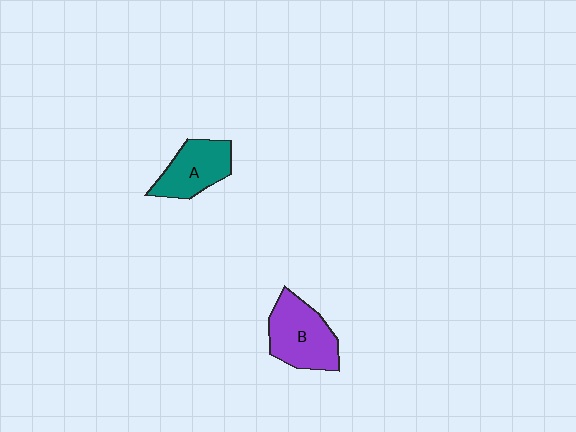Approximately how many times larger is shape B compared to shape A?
Approximately 1.2 times.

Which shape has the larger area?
Shape B (purple).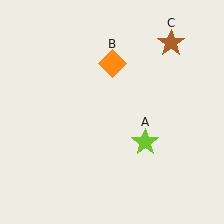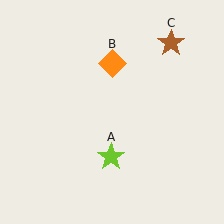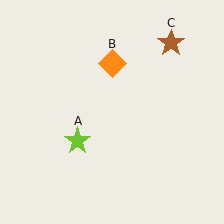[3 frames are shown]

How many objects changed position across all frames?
1 object changed position: lime star (object A).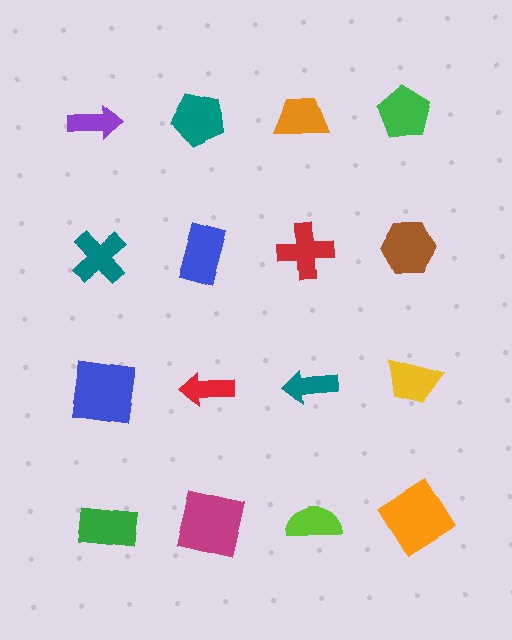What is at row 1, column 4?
A green pentagon.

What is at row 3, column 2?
A red arrow.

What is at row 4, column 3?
A lime semicircle.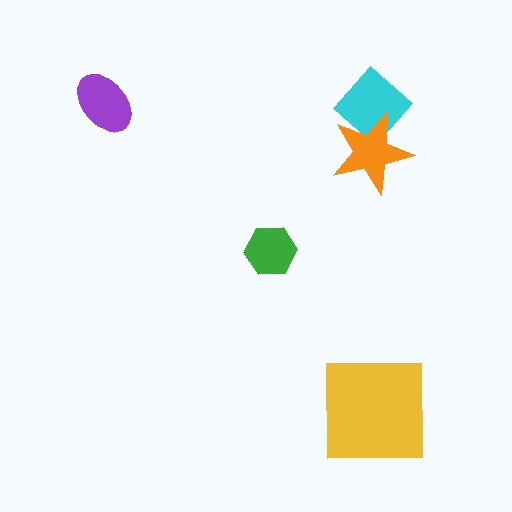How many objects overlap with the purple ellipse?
0 objects overlap with the purple ellipse.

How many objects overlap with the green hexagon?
0 objects overlap with the green hexagon.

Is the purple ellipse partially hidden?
No, no other shape covers it.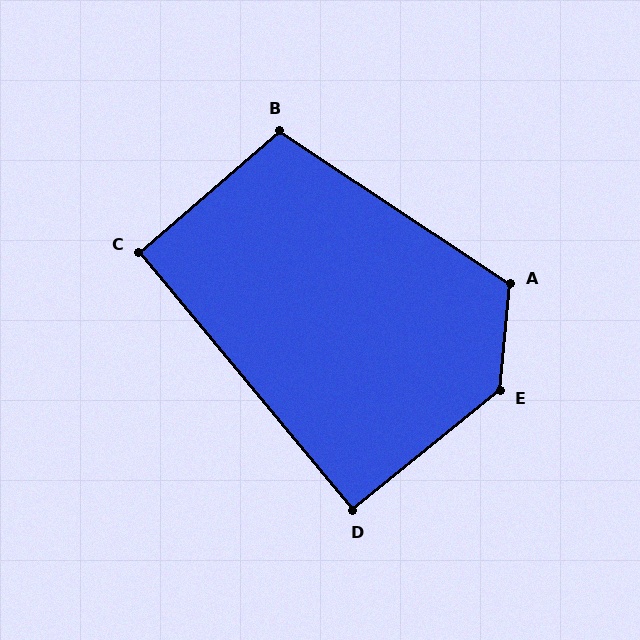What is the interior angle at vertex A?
Approximately 118 degrees (obtuse).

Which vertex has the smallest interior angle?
D, at approximately 90 degrees.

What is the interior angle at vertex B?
Approximately 106 degrees (obtuse).